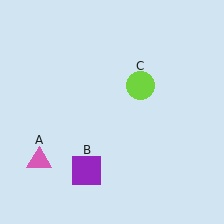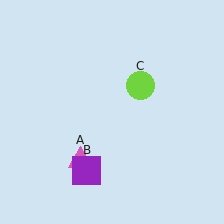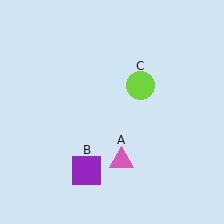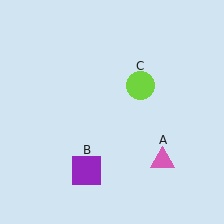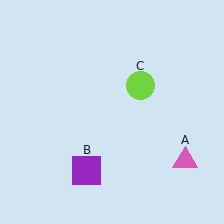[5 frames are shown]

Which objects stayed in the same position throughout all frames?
Purple square (object B) and lime circle (object C) remained stationary.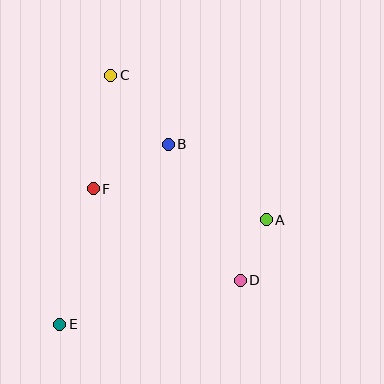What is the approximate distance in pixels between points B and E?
The distance between B and E is approximately 210 pixels.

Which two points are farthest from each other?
Points C and E are farthest from each other.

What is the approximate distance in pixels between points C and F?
The distance between C and F is approximately 114 pixels.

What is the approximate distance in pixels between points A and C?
The distance between A and C is approximately 212 pixels.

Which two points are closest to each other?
Points A and D are closest to each other.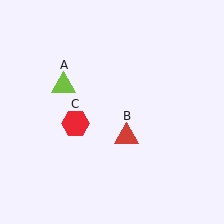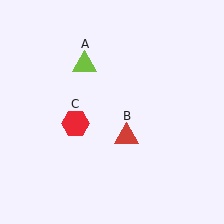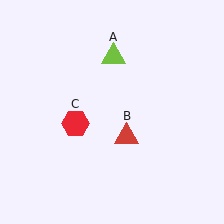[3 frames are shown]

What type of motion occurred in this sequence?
The lime triangle (object A) rotated clockwise around the center of the scene.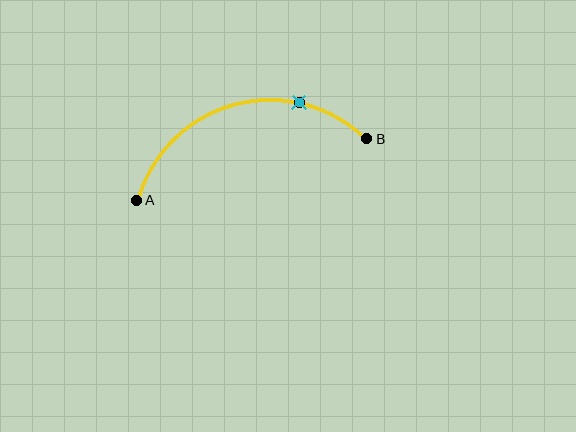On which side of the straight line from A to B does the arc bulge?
The arc bulges above the straight line connecting A and B.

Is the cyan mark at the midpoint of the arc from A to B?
No. The cyan mark lies on the arc but is closer to endpoint B. The arc midpoint would be at the point on the curve equidistant along the arc from both A and B.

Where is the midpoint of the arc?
The arc midpoint is the point on the curve farthest from the straight line joining A and B. It sits above that line.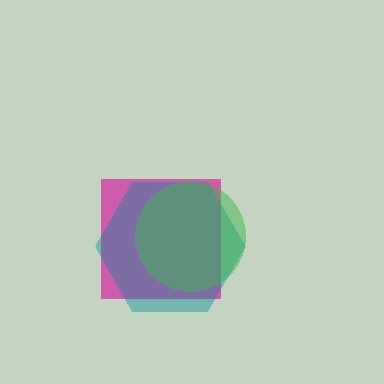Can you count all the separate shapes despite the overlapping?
Yes, there are 3 separate shapes.